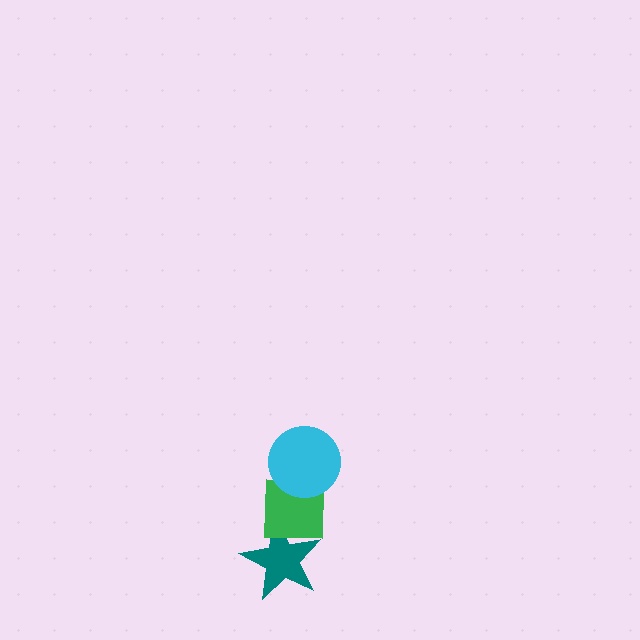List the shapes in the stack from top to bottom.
From top to bottom: the cyan circle, the green square, the teal star.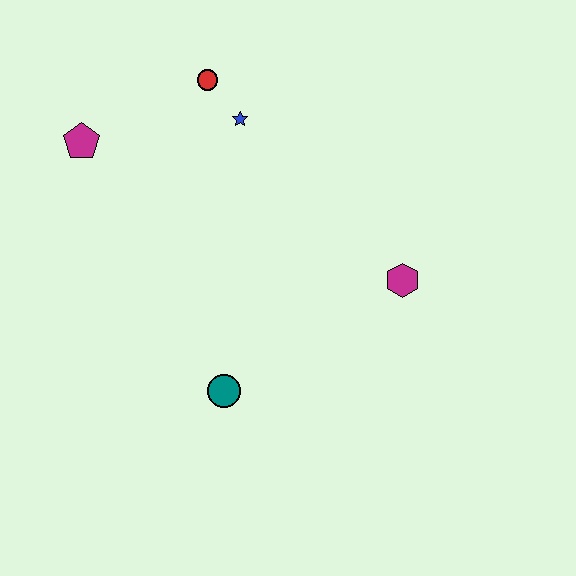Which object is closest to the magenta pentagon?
The red circle is closest to the magenta pentagon.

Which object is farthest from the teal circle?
The red circle is farthest from the teal circle.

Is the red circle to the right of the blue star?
No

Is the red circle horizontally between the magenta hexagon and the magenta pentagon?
Yes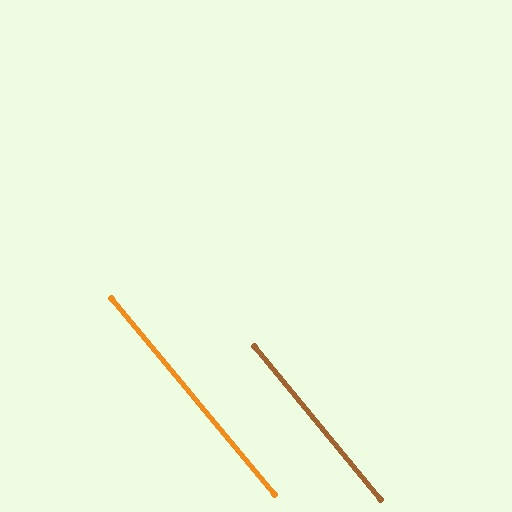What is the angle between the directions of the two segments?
Approximately 0 degrees.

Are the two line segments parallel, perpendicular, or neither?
Parallel — their directions differ by only 0.3°.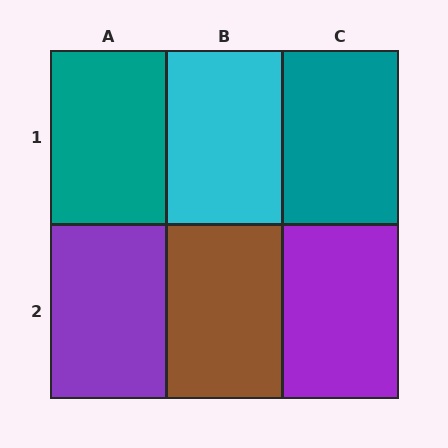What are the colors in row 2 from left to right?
Purple, brown, purple.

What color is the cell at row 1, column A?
Teal.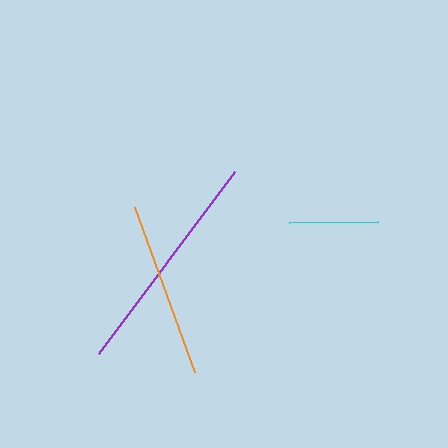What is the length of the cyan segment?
The cyan segment is approximately 89 pixels long.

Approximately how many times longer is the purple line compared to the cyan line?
The purple line is approximately 2.5 times the length of the cyan line.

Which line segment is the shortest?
The cyan line is the shortest at approximately 89 pixels.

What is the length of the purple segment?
The purple segment is approximately 228 pixels long.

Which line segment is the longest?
The purple line is the longest at approximately 228 pixels.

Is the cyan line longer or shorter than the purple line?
The purple line is longer than the cyan line.